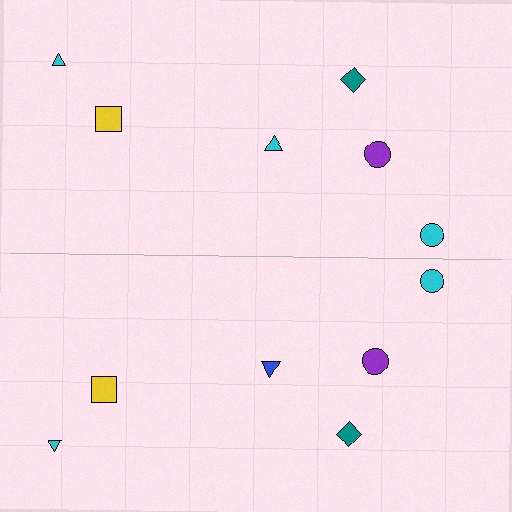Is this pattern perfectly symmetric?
No, the pattern is not perfectly symmetric. The blue triangle on the bottom side breaks the symmetry — its mirror counterpart is cyan.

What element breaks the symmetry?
The blue triangle on the bottom side breaks the symmetry — its mirror counterpart is cyan.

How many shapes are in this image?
There are 12 shapes in this image.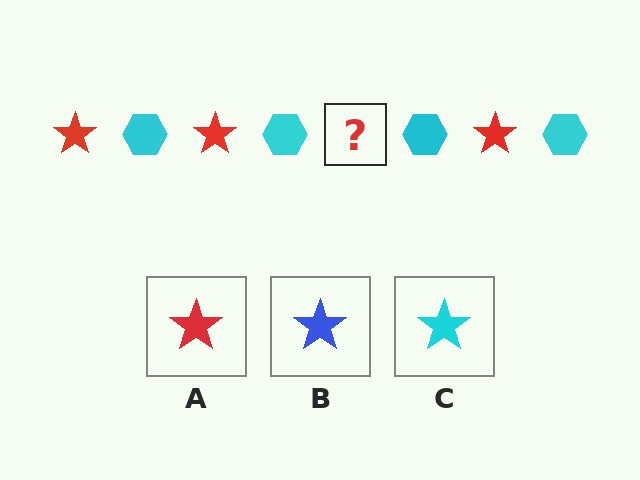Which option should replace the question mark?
Option A.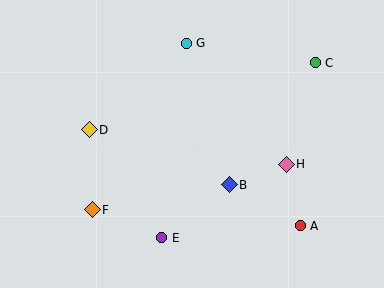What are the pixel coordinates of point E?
Point E is at (162, 238).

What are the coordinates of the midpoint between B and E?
The midpoint between B and E is at (195, 211).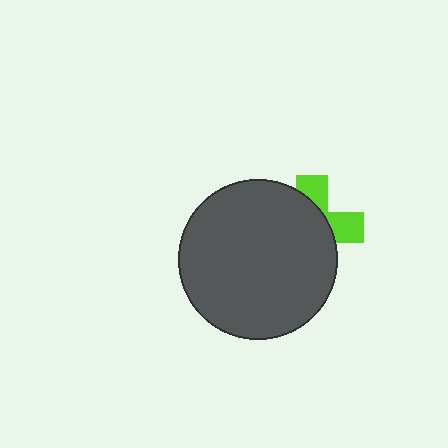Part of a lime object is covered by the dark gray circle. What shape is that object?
It is a cross.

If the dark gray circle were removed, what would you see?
You would see the complete lime cross.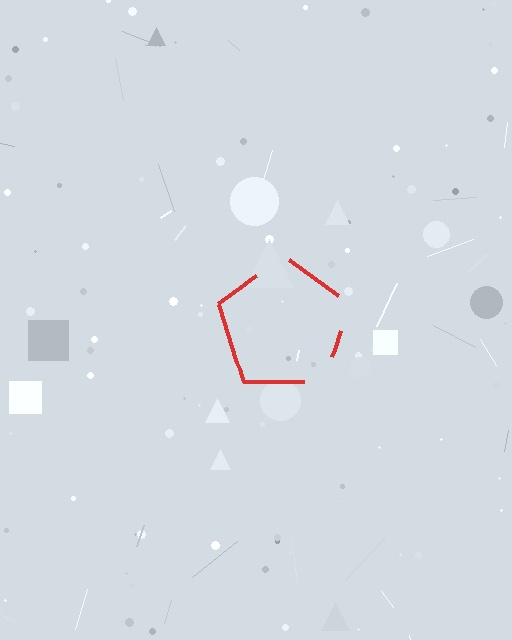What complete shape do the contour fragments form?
The contour fragments form a pentagon.